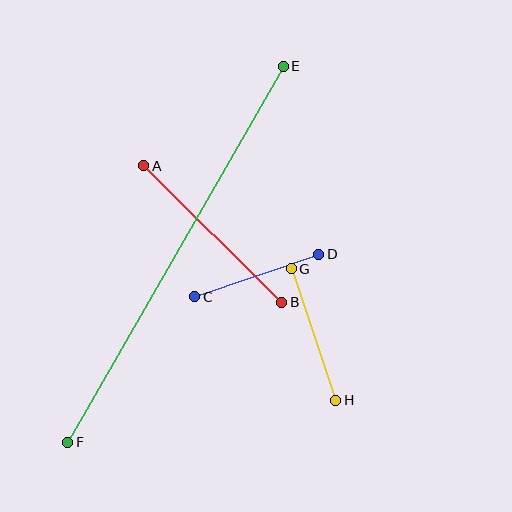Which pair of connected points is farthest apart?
Points E and F are farthest apart.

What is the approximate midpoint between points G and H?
The midpoint is at approximately (314, 335) pixels.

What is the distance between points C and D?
The distance is approximately 131 pixels.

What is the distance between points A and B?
The distance is approximately 194 pixels.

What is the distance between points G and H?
The distance is approximately 139 pixels.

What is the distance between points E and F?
The distance is approximately 434 pixels.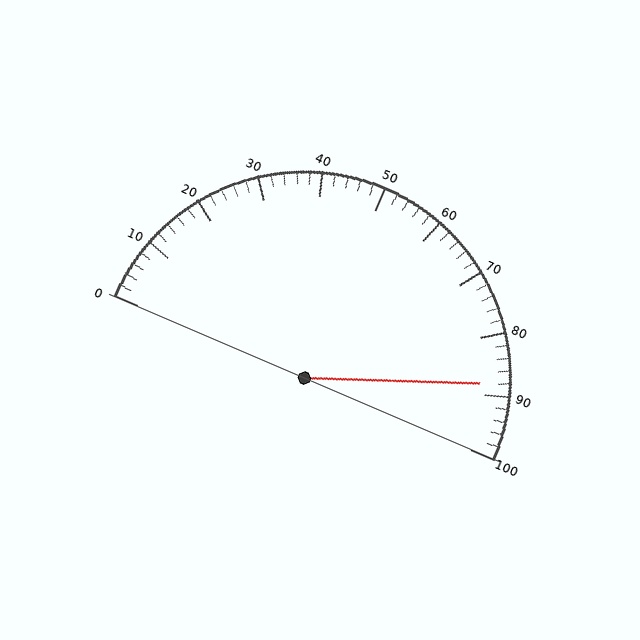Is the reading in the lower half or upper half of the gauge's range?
The reading is in the upper half of the range (0 to 100).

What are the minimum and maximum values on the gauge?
The gauge ranges from 0 to 100.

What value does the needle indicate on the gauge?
The needle indicates approximately 88.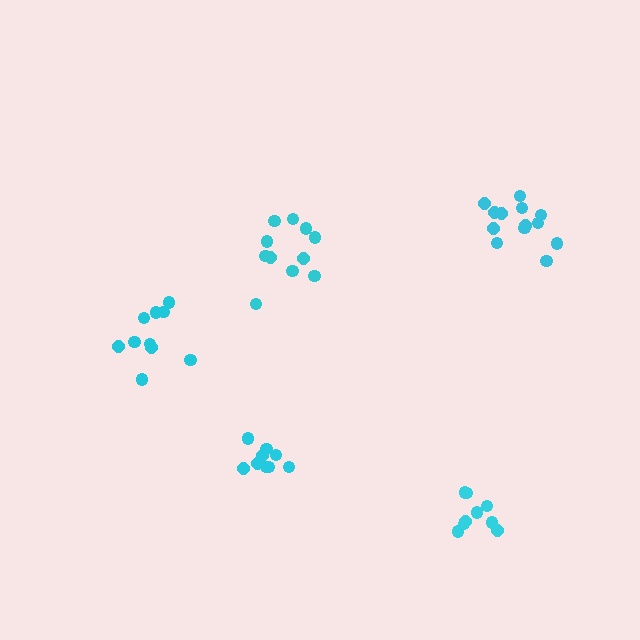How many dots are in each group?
Group 1: 11 dots, Group 2: 13 dots, Group 3: 9 dots, Group 4: 10 dots, Group 5: 9 dots (52 total).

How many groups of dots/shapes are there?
There are 5 groups.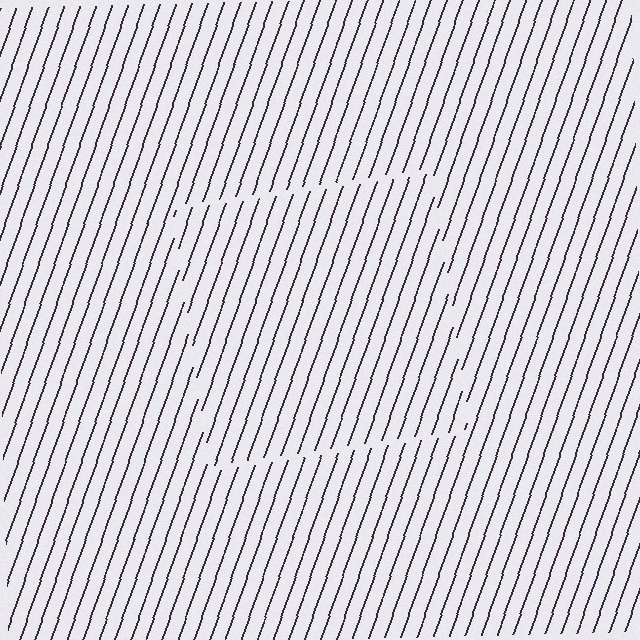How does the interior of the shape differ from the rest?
The interior of the shape contains the same grating, shifted by half a period — the contour is defined by the phase discontinuity where line-ends from the inner and outer gratings abut.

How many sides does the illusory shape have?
4 sides — the line-ends trace a square.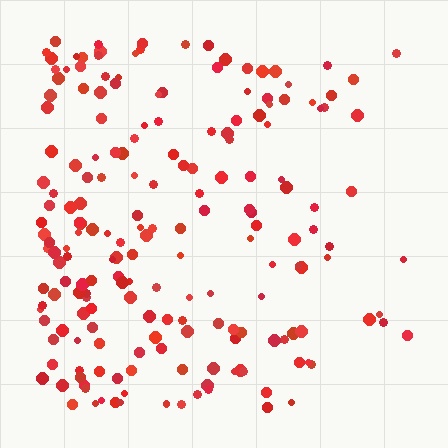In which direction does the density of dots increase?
From right to left, with the left side densest.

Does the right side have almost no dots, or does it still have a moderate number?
Still a moderate number, just noticeably fewer than the left.